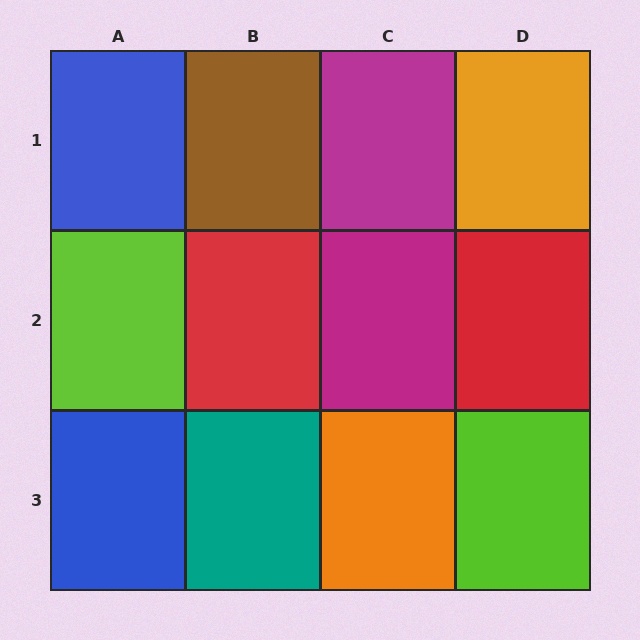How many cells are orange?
2 cells are orange.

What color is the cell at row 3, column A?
Blue.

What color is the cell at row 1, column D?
Orange.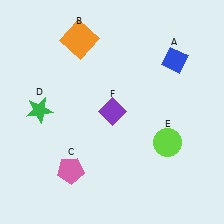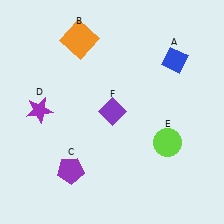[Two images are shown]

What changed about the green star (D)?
In Image 1, D is green. In Image 2, it changed to purple.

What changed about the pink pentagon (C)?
In Image 1, C is pink. In Image 2, it changed to purple.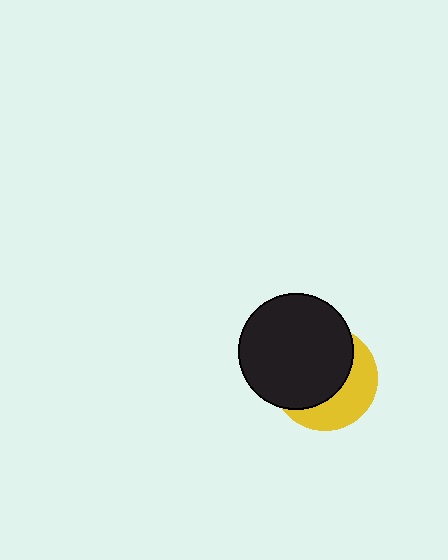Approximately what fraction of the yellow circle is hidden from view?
Roughly 61% of the yellow circle is hidden behind the black circle.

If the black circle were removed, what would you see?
You would see the complete yellow circle.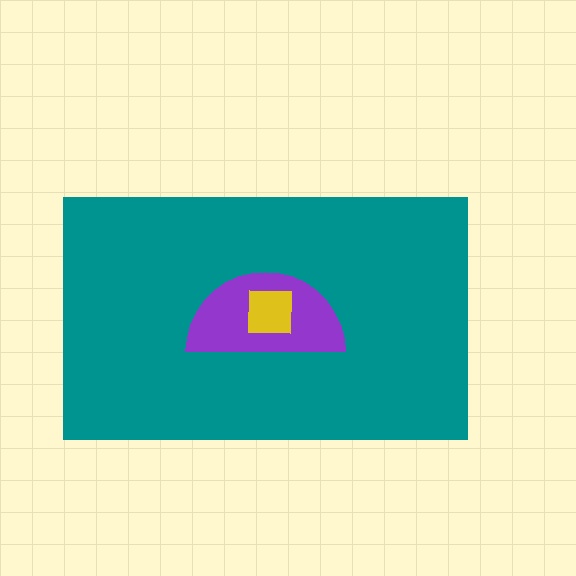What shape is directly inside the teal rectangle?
The purple semicircle.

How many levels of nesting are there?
3.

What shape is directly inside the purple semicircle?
The yellow square.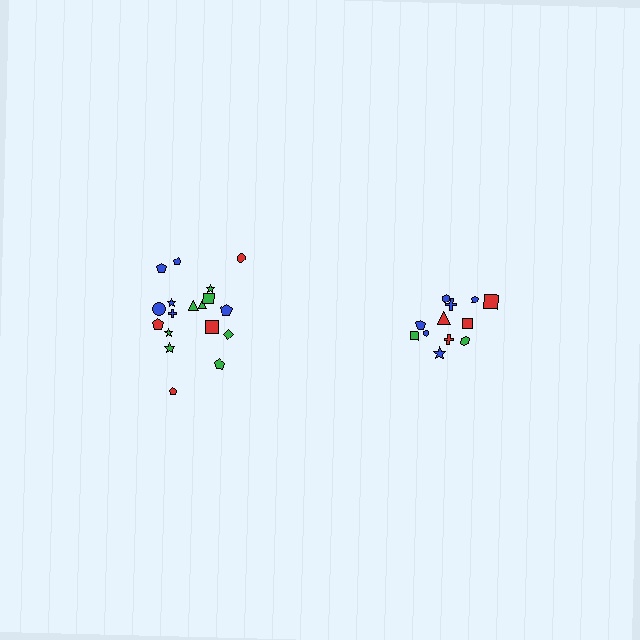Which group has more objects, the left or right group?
The left group.